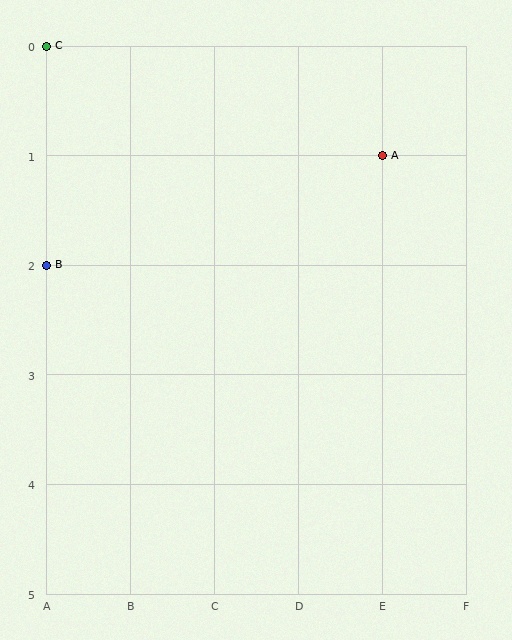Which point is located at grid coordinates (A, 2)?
Point B is at (A, 2).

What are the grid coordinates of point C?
Point C is at grid coordinates (A, 0).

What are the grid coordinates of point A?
Point A is at grid coordinates (E, 1).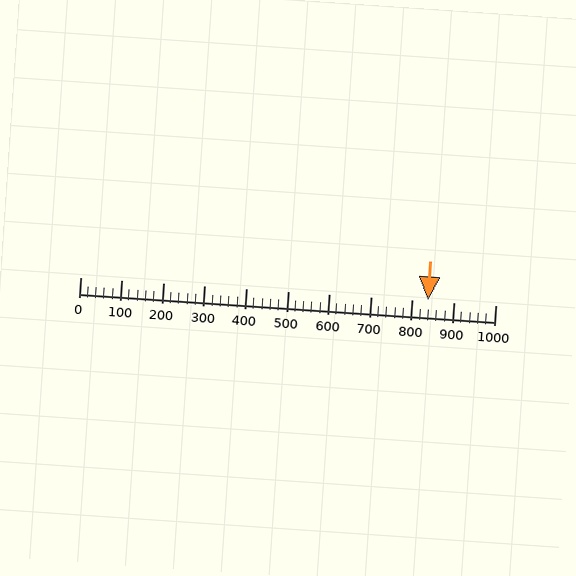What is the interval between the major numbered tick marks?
The major tick marks are spaced 100 units apart.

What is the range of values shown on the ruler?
The ruler shows values from 0 to 1000.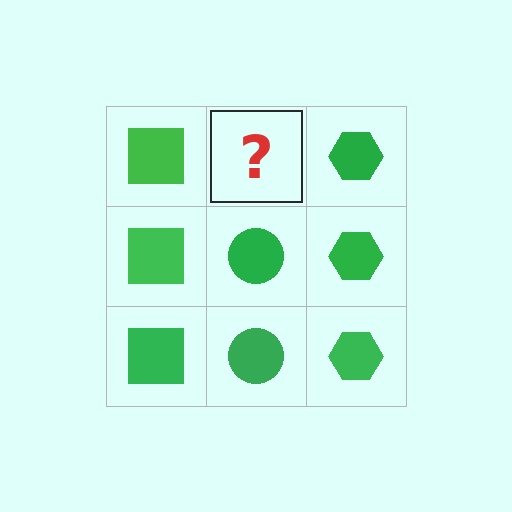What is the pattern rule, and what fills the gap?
The rule is that each column has a consistent shape. The gap should be filled with a green circle.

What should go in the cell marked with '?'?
The missing cell should contain a green circle.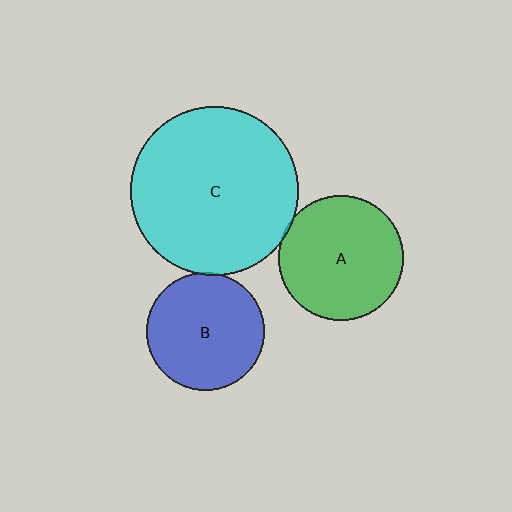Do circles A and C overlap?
Yes.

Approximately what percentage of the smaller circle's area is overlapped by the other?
Approximately 5%.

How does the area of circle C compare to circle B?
Approximately 2.1 times.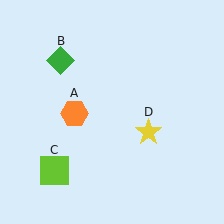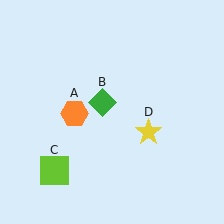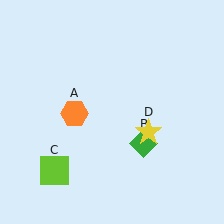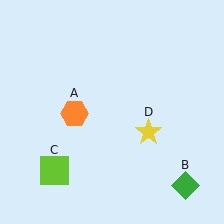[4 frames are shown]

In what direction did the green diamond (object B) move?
The green diamond (object B) moved down and to the right.